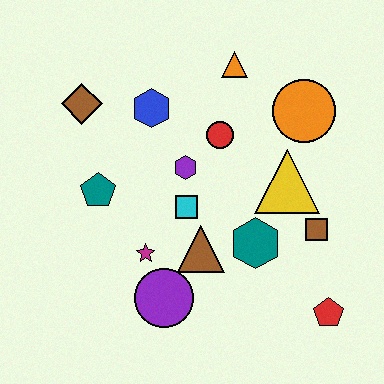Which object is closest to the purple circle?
The magenta star is closest to the purple circle.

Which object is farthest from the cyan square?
The red pentagon is farthest from the cyan square.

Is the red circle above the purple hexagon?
Yes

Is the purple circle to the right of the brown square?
No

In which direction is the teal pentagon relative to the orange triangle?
The teal pentagon is to the left of the orange triangle.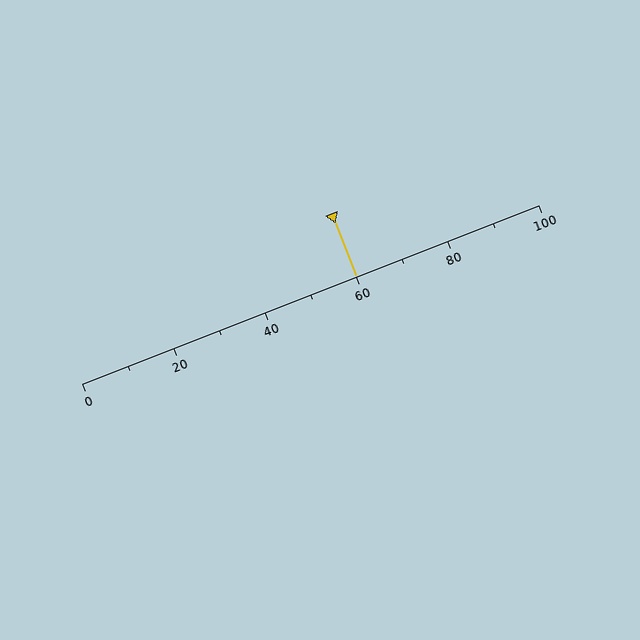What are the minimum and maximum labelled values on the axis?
The axis runs from 0 to 100.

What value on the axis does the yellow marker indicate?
The marker indicates approximately 60.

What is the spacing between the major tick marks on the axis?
The major ticks are spaced 20 apart.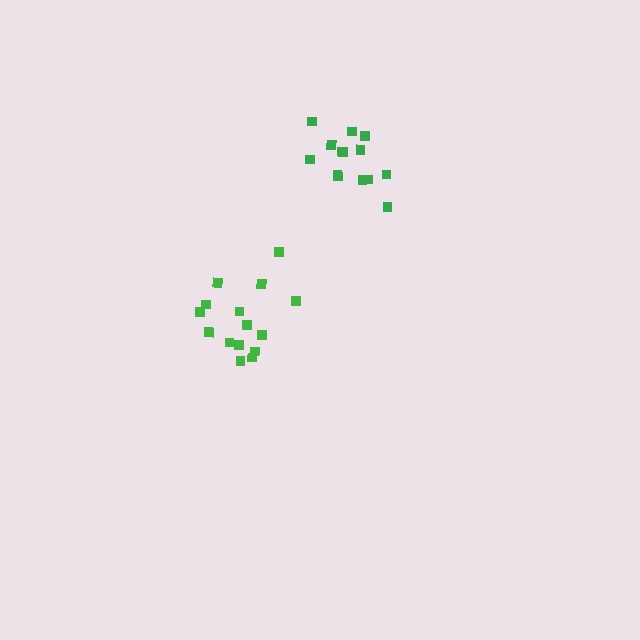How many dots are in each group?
Group 1: 15 dots, Group 2: 14 dots (29 total).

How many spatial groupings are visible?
There are 2 spatial groupings.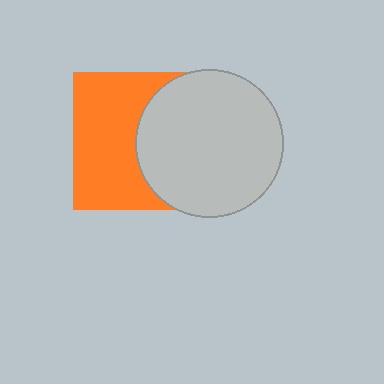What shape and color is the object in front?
The object in front is a light gray circle.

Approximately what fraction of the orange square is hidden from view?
Roughly 46% of the orange square is hidden behind the light gray circle.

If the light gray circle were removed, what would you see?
You would see the complete orange square.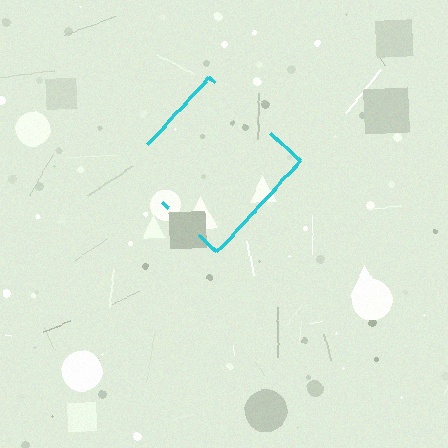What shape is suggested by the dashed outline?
The dashed outline suggests a diamond.